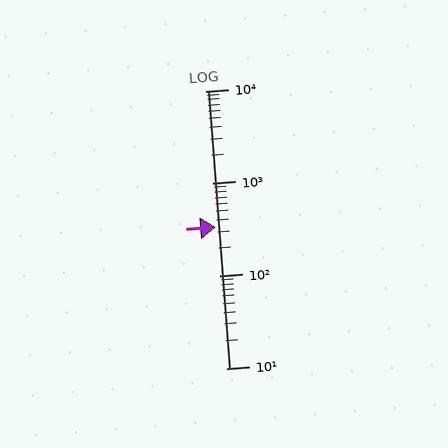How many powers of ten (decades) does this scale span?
The scale spans 3 decades, from 10 to 10000.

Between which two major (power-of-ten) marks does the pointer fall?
The pointer is between 100 and 1000.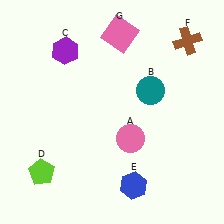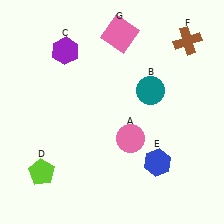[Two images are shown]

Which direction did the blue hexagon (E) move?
The blue hexagon (E) moved right.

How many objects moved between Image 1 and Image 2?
1 object moved between the two images.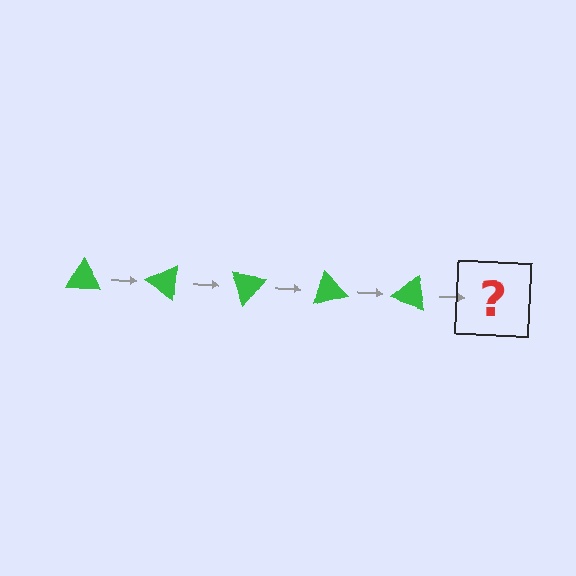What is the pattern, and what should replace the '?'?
The pattern is that the triangle rotates 35 degrees each step. The '?' should be a green triangle rotated 175 degrees.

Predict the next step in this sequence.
The next step is a green triangle rotated 175 degrees.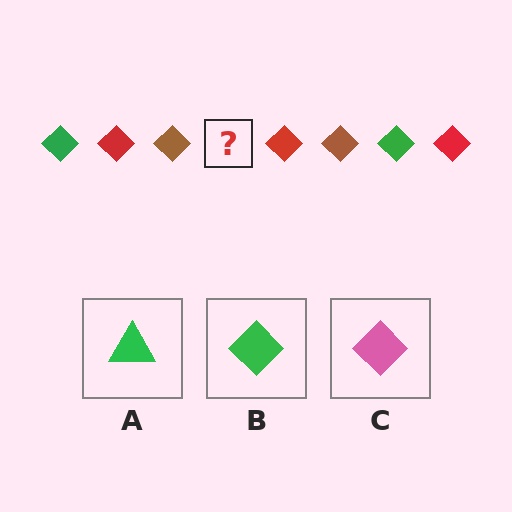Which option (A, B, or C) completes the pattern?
B.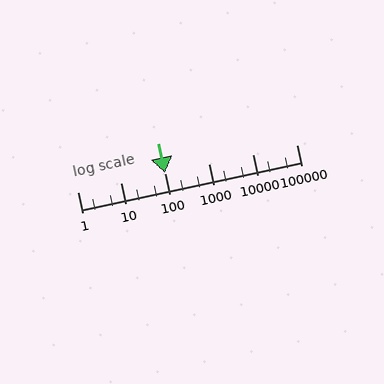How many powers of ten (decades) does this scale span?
The scale spans 5 decades, from 1 to 100000.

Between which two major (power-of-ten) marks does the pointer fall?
The pointer is between 10 and 100.